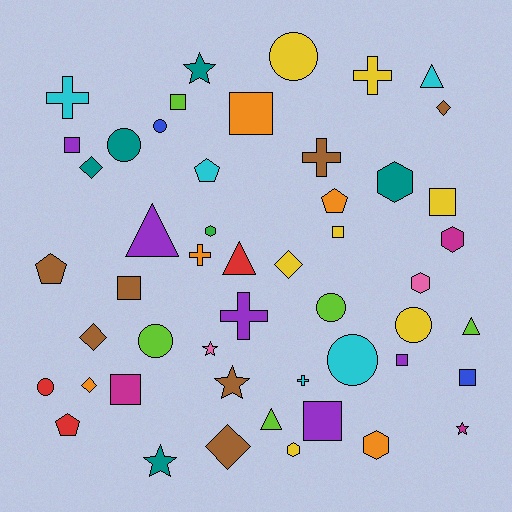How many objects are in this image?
There are 50 objects.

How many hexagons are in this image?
There are 6 hexagons.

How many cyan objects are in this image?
There are 5 cyan objects.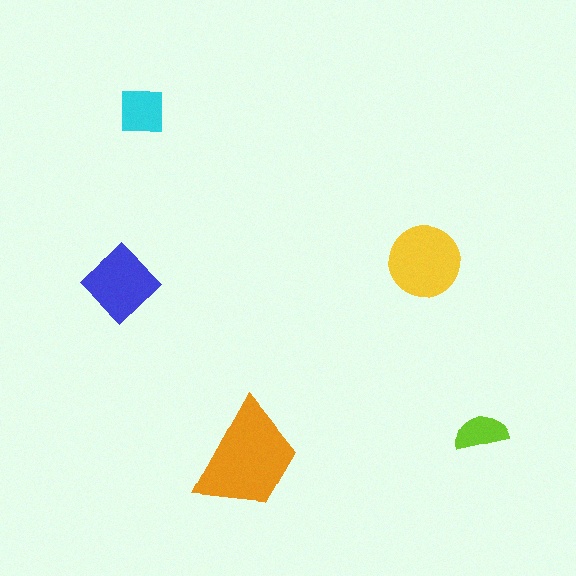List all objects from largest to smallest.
The orange trapezoid, the yellow circle, the blue diamond, the cyan square, the lime semicircle.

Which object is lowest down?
The orange trapezoid is bottommost.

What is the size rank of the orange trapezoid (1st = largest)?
1st.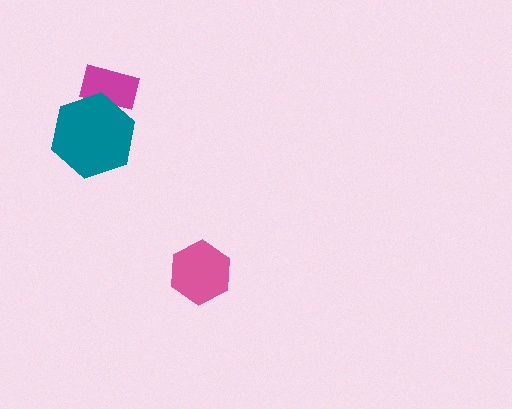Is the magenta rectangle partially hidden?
Yes, it is partially covered by another shape.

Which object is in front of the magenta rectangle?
The teal hexagon is in front of the magenta rectangle.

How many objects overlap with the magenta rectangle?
1 object overlaps with the magenta rectangle.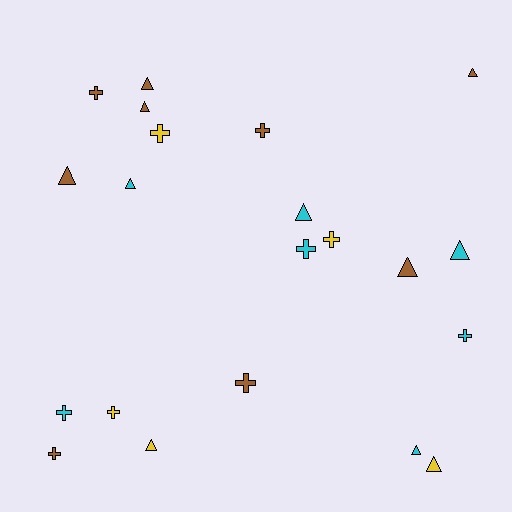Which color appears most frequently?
Brown, with 9 objects.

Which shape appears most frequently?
Triangle, with 11 objects.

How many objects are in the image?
There are 21 objects.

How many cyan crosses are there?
There are 3 cyan crosses.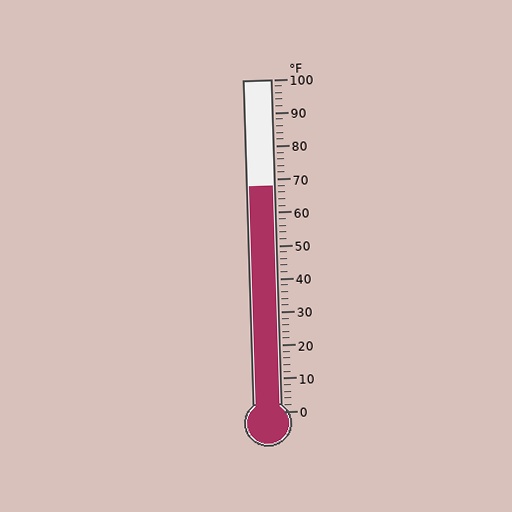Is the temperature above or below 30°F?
The temperature is above 30°F.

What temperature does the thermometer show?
The thermometer shows approximately 68°F.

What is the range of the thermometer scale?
The thermometer scale ranges from 0°F to 100°F.